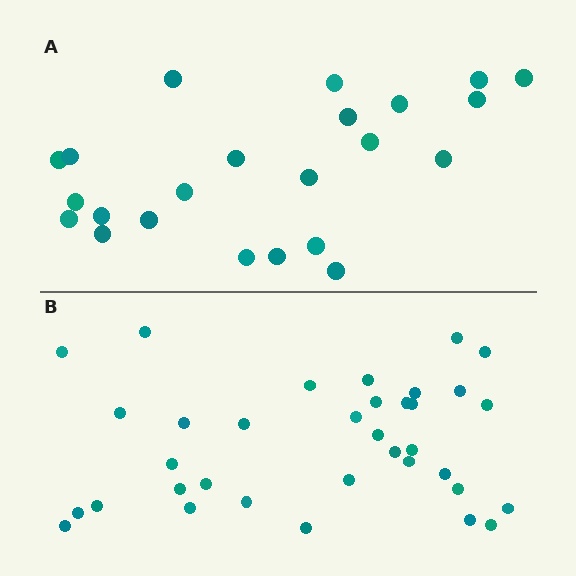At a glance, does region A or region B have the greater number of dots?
Region B (the bottom region) has more dots.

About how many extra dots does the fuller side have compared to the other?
Region B has roughly 12 or so more dots than region A.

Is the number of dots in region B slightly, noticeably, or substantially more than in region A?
Region B has substantially more. The ratio is roughly 1.5 to 1.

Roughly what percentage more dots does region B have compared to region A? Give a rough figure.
About 50% more.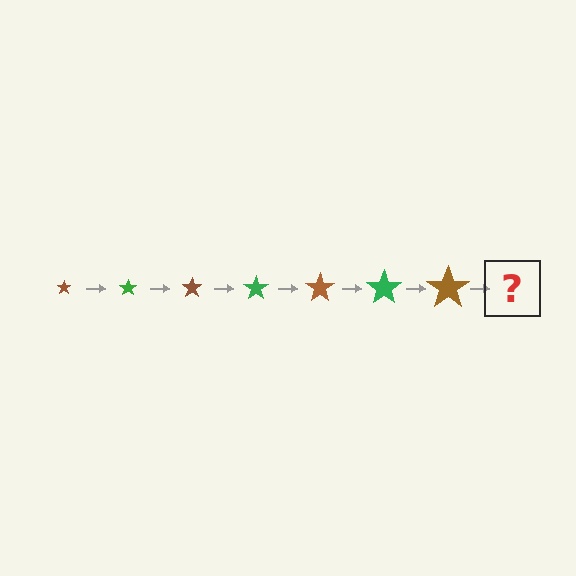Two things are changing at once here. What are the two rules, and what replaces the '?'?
The two rules are that the star grows larger each step and the color cycles through brown and green. The '?' should be a green star, larger than the previous one.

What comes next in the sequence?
The next element should be a green star, larger than the previous one.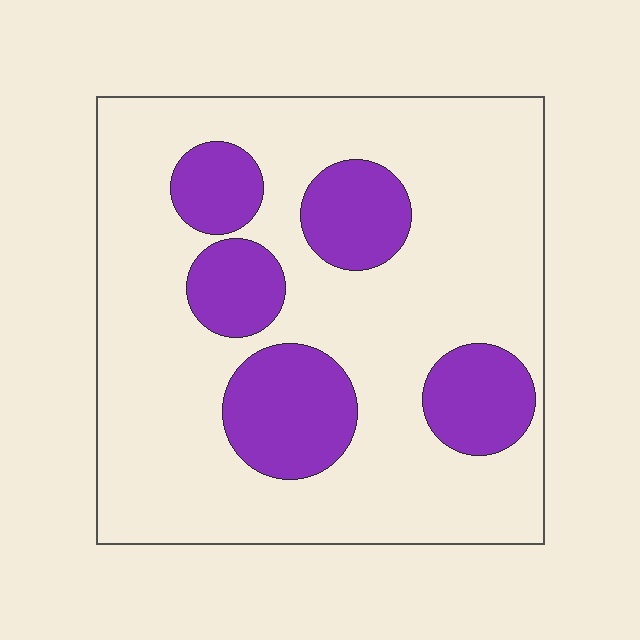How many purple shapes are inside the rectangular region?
5.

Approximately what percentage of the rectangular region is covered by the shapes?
Approximately 25%.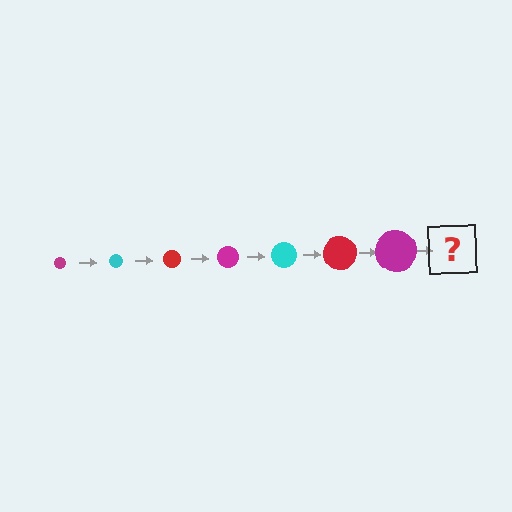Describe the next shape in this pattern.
It should be a cyan circle, larger than the previous one.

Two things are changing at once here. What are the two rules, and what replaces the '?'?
The two rules are that the circle grows larger each step and the color cycles through magenta, cyan, and red. The '?' should be a cyan circle, larger than the previous one.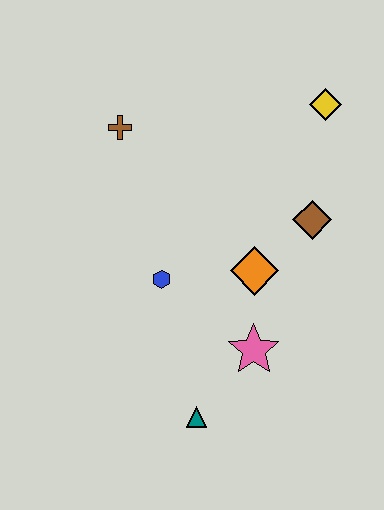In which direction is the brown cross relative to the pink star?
The brown cross is above the pink star.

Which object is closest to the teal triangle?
The pink star is closest to the teal triangle.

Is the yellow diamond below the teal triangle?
No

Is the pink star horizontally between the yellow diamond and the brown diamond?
No